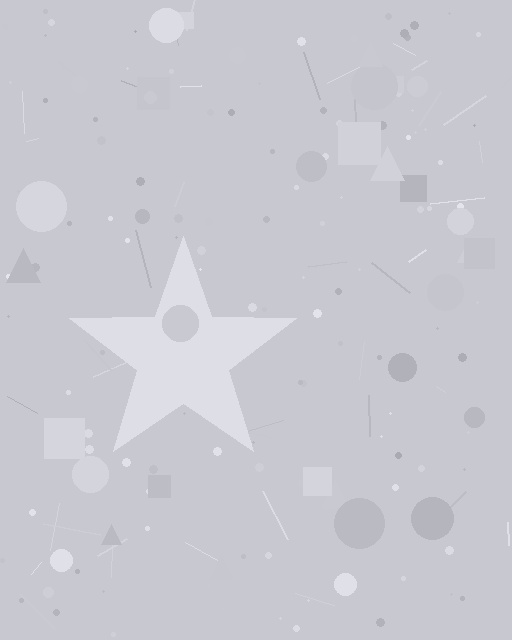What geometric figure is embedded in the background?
A star is embedded in the background.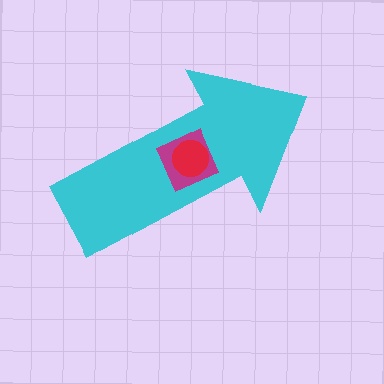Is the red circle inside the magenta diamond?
Yes.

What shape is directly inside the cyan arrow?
The magenta diamond.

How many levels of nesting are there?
3.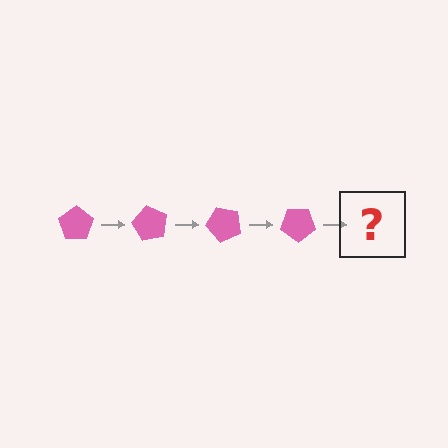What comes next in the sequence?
The next element should be a pink pentagon rotated 240 degrees.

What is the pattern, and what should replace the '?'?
The pattern is that the pentagon rotates 60 degrees each step. The '?' should be a pink pentagon rotated 240 degrees.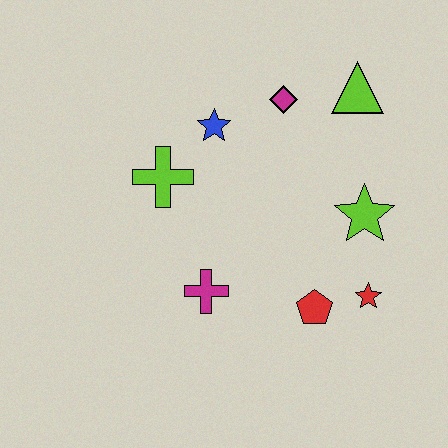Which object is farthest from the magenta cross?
The lime triangle is farthest from the magenta cross.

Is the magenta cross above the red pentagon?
Yes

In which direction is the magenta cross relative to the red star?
The magenta cross is to the left of the red star.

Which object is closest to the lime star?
The red star is closest to the lime star.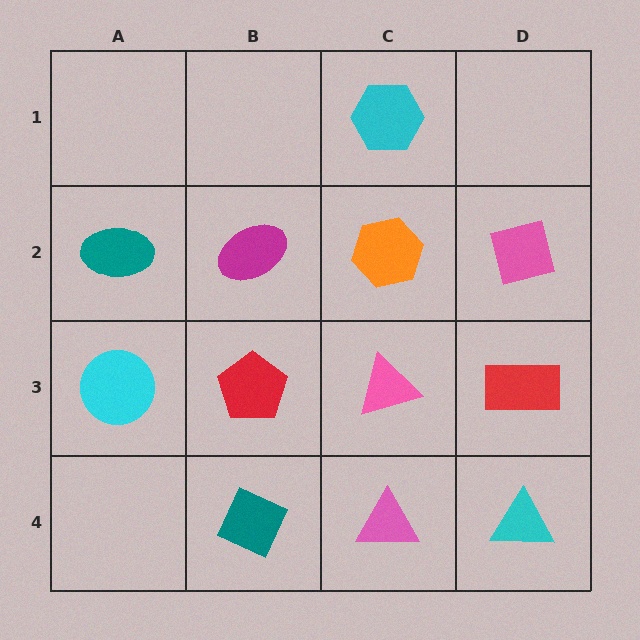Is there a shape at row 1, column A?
No, that cell is empty.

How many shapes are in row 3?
4 shapes.